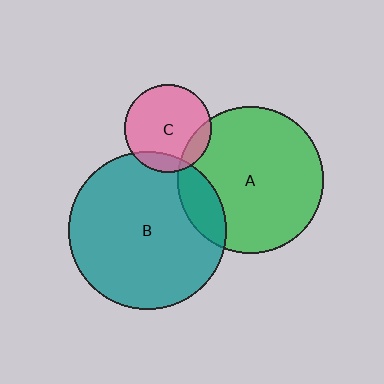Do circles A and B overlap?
Yes.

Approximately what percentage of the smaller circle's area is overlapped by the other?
Approximately 15%.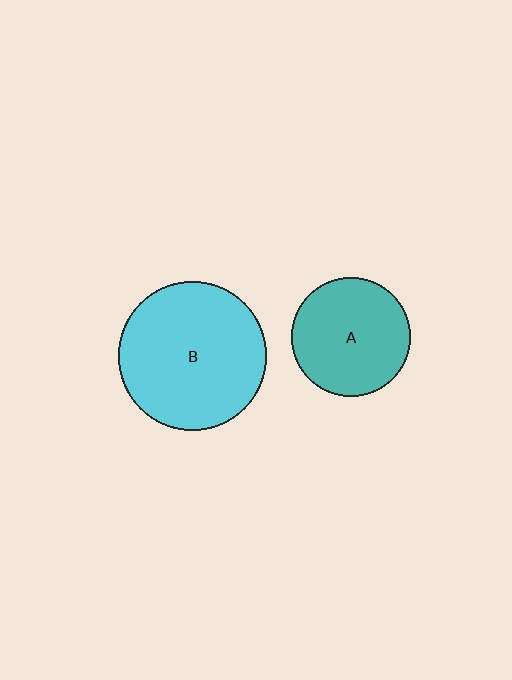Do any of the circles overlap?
No, none of the circles overlap.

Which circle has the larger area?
Circle B (cyan).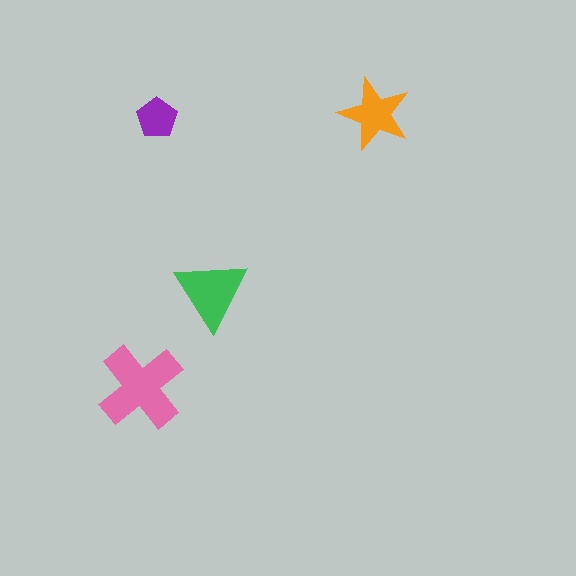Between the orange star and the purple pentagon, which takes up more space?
The orange star.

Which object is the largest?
The pink cross.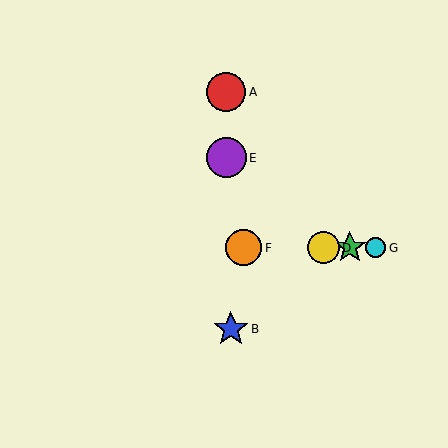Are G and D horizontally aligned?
Yes, both are at y≈248.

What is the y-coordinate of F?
Object F is at y≈248.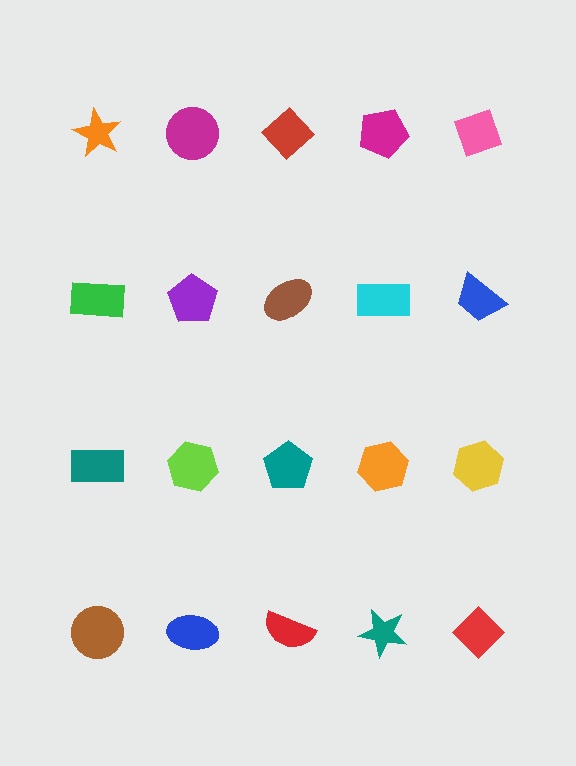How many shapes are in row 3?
5 shapes.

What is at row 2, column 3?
A brown ellipse.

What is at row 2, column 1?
A green rectangle.